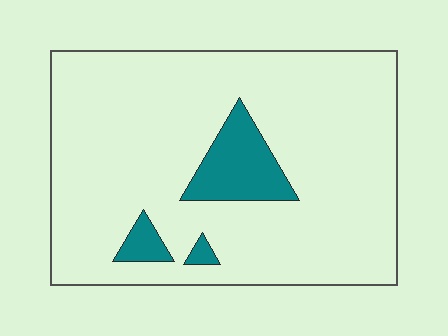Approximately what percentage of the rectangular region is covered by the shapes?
Approximately 10%.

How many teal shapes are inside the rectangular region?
3.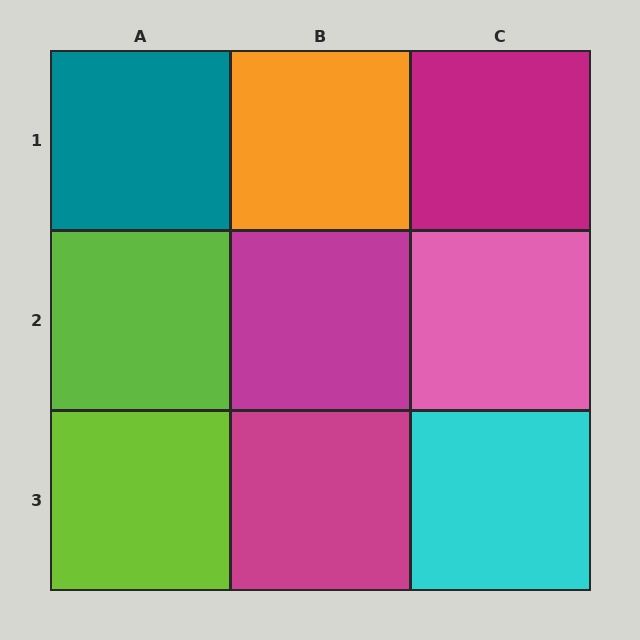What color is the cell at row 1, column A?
Teal.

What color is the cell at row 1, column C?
Magenta.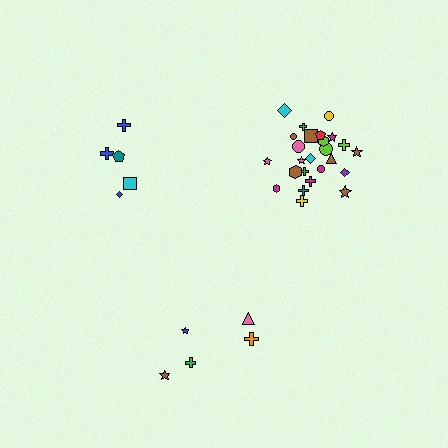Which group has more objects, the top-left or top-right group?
The top-right group.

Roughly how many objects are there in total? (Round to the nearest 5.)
Roughly 35 objects in total.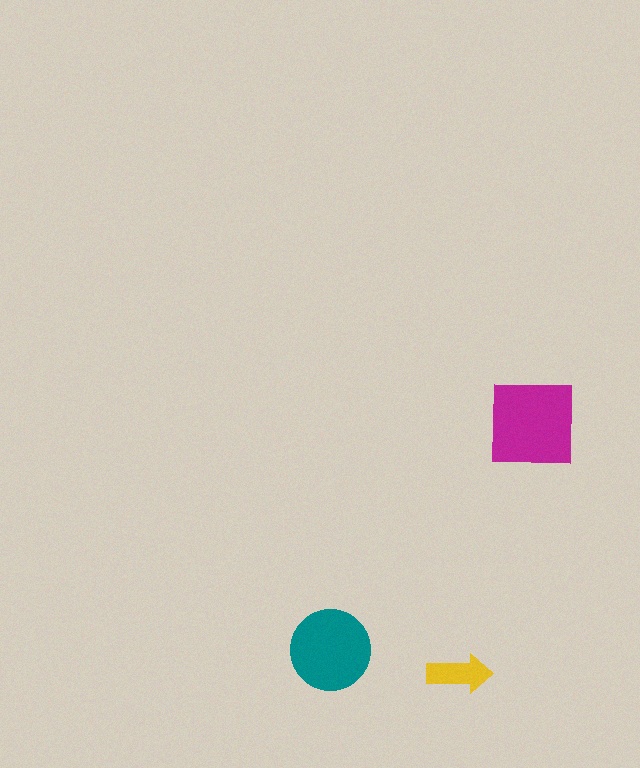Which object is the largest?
The magenta square.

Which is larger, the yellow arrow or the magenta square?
The magenta square.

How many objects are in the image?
There are 3 objects in the image.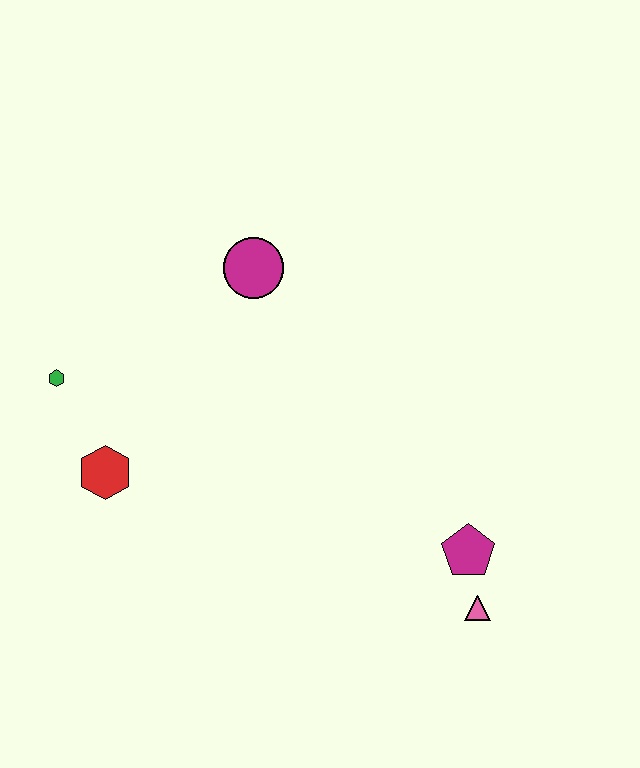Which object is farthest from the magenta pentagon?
The green hexagon is farthest from the magenta pentagon.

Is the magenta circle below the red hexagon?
No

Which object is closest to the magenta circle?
The green hexagon is closest to the magenta circle.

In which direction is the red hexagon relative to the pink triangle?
The red hexagon is to the left of the pink triangle.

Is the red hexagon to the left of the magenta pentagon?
Yes